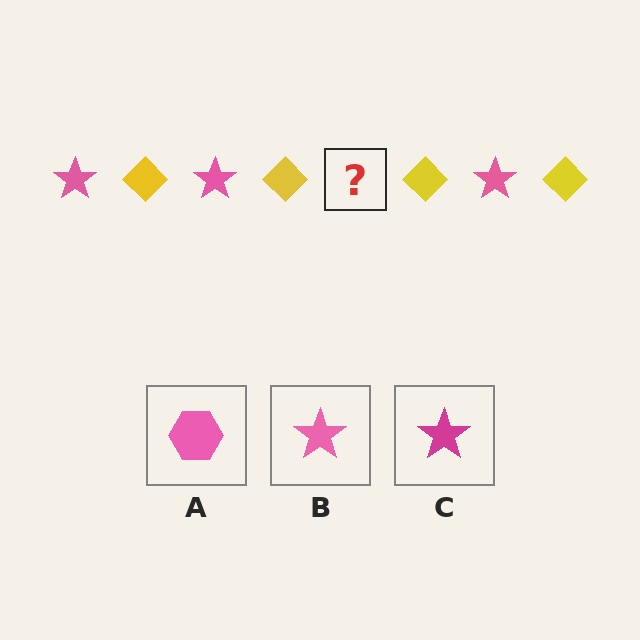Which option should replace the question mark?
Option B.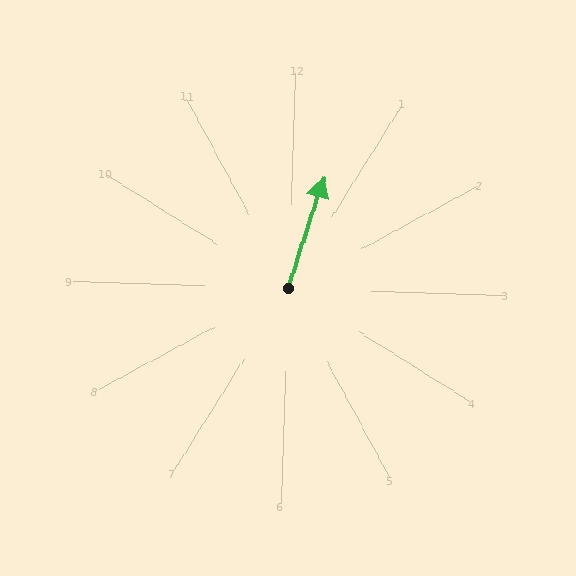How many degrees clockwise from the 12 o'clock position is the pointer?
Approximately 16 degrees.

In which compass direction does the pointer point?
North.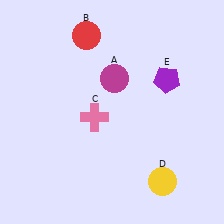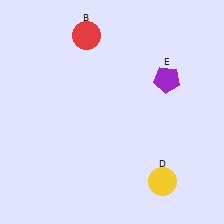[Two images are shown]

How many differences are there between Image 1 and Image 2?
There are 2 differences between the two images.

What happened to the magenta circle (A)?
The magenta circle (A) was removed in Image 2. It was in the top-right area of Image 1.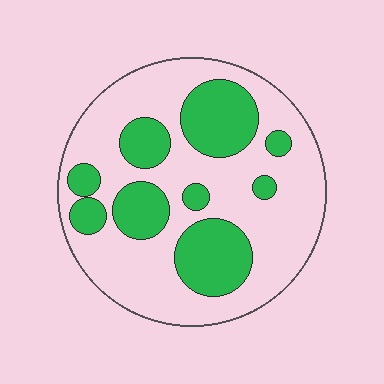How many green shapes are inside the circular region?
9.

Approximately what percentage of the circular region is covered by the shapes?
Approximately 30%.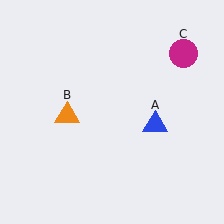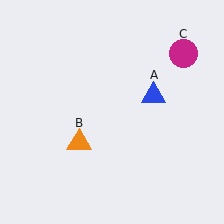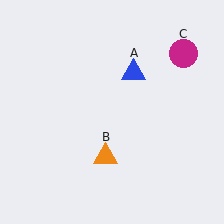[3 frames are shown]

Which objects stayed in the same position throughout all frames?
Magenta circle (object C) remained stationary.